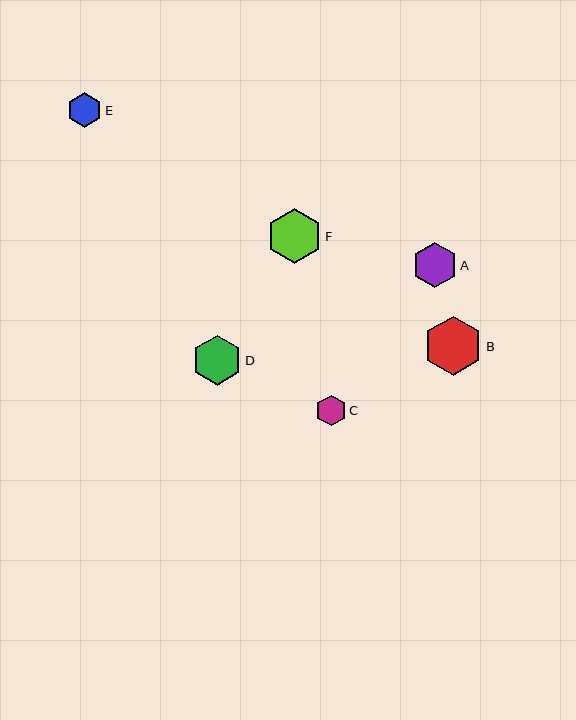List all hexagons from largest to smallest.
From largest to smallest: B, F, D, A, E, C.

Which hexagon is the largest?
Hexagon B is the largest with a size of approximately 59 pixels.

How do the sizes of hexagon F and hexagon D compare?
Hexagon F and hexagon D are approximately the same size.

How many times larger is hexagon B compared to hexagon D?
Hexagon B is approximately 1.2 times the size of hexagon D.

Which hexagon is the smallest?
Hexagon C is the smallest with a size of approximately 31 pixels.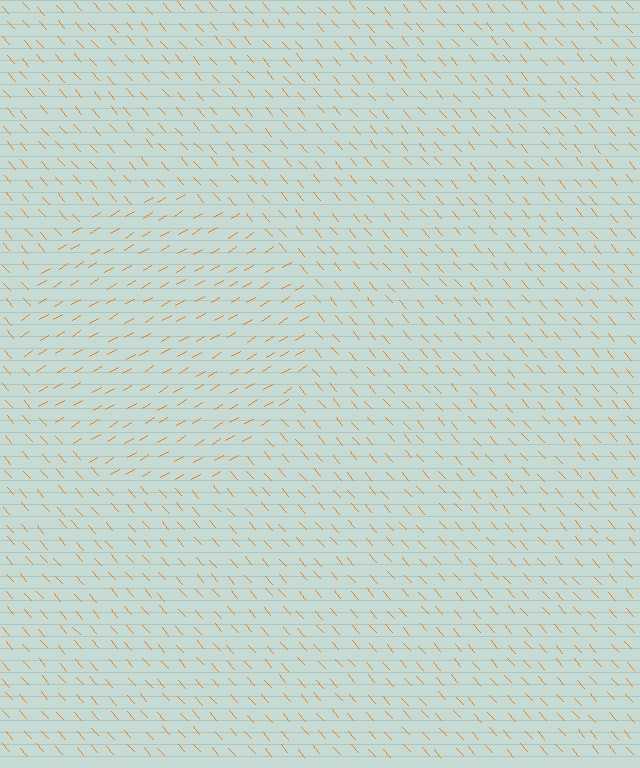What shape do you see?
I see a circle.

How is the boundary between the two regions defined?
The boundary is defined purely by a change in line orientation (approximately 80 degrees difference). All lines are the same color and thickness.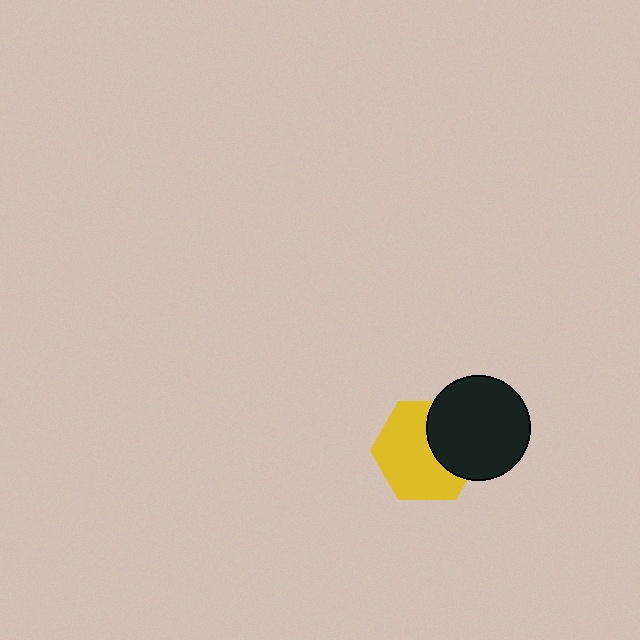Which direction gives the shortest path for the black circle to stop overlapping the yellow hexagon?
Moving right gives the shortest separation.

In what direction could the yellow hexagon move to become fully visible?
The yellow hexagon could move left. That would shift it out from behind the black circle entirely.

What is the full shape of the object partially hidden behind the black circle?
The partially hidden object is a yellow hexagon.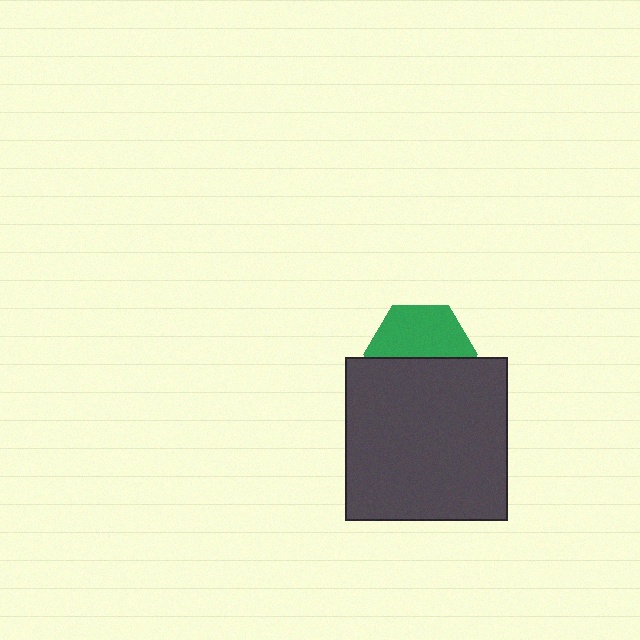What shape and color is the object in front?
The object in front is a dark gray square.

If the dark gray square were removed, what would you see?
You would see the complete green hexagon.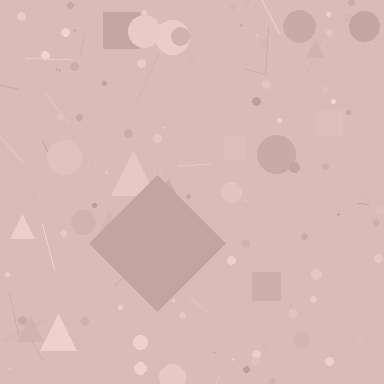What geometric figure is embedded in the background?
A diamond is embedded in the background.